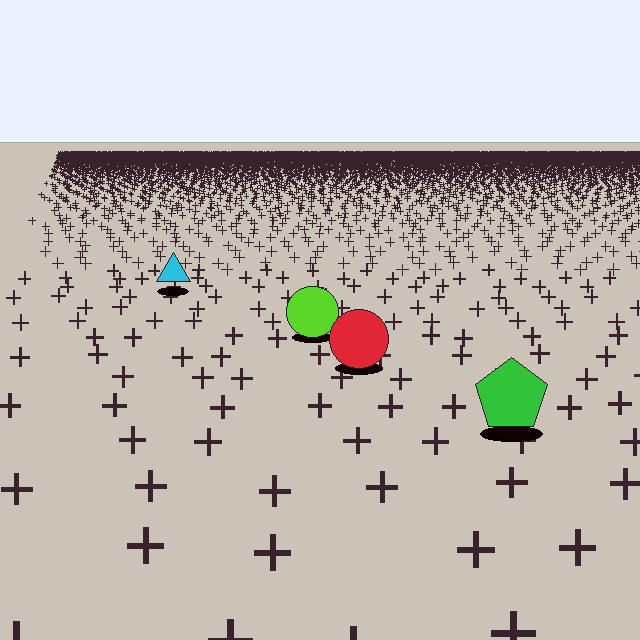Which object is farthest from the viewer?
The cyan triangle is farthest from the viewer. It appears smaller and the ground texture around it is denser.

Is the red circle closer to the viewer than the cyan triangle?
Yes. The red circle is closer — you can tell from the texture gradient: the ground texture is coarser near it.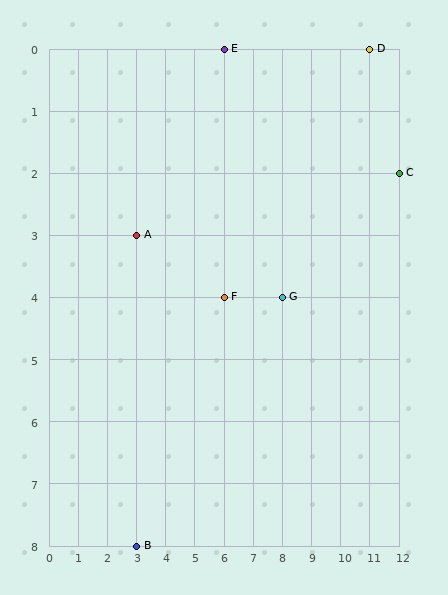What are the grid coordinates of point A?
Point A is at grid coordinates (3, 3).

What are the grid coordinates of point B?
Point B is at grid coordinates (3, 8).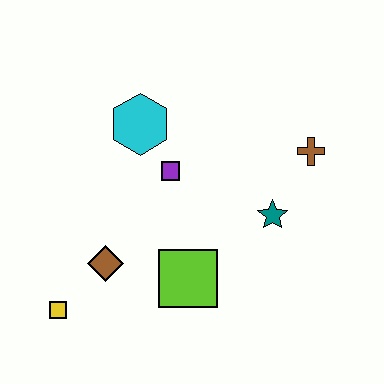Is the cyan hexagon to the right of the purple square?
No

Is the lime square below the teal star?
Yes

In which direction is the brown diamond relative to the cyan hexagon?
The brown diamond is below the cyan hexagon.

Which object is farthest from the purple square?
The yellow square is farthest from the purple square.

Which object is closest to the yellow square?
The brown diamond is closest to the yellow square.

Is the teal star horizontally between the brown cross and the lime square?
Yes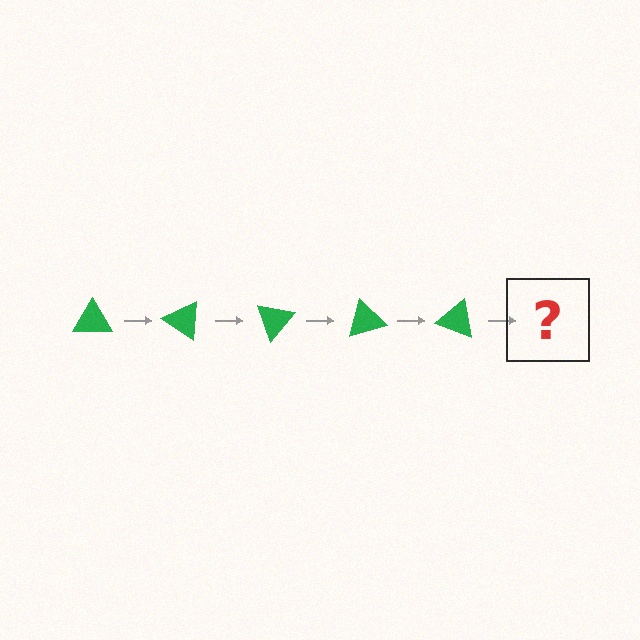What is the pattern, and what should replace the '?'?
The pattern is that the triangle rotates 35 degrees each step. The '?' should be a green triangle rotated 175 degrees.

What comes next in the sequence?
The next element should be a green triangle rotated 175 degrees.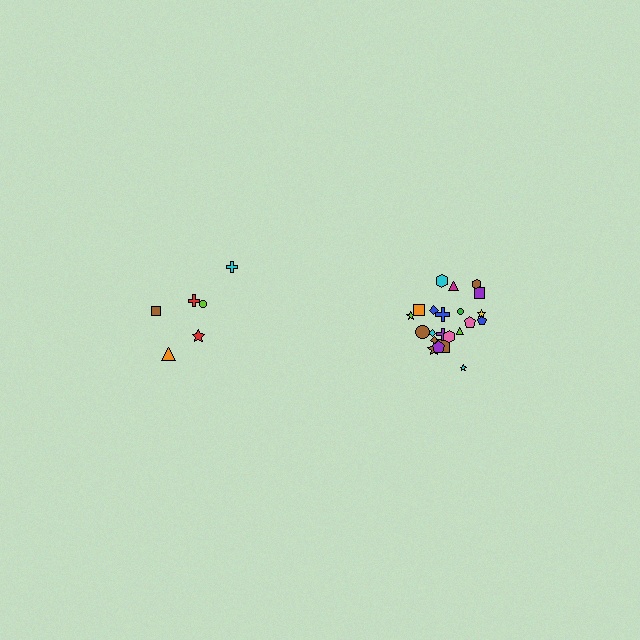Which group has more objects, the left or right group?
The right group.